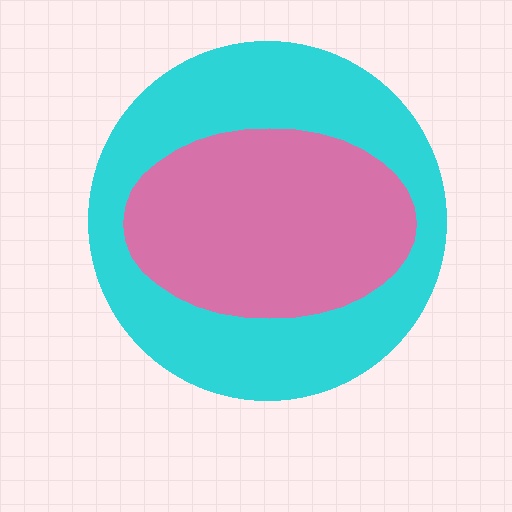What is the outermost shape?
The cyan circle.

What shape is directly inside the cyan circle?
The pink ellipse.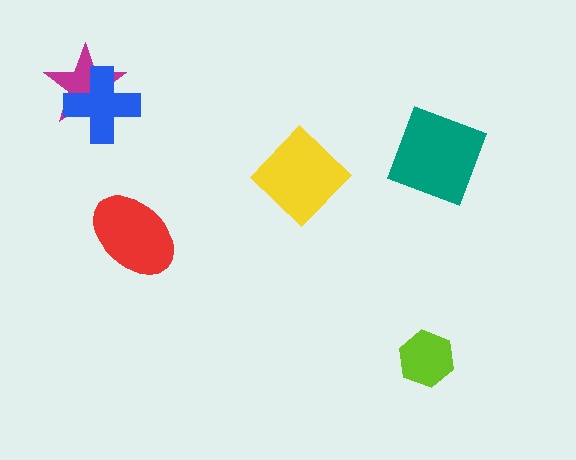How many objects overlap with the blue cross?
1 object overlaps with the blue cross.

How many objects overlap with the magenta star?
1 object overlaps with the magenta star.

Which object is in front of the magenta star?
The blue cross is in front of the magenta star.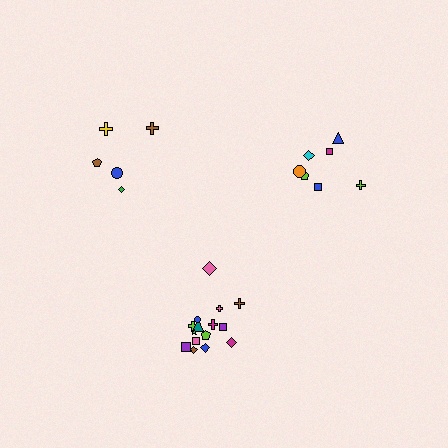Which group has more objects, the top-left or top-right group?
The top-right group.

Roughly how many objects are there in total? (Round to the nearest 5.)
Roughly 25 objects in total.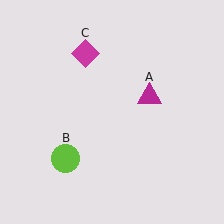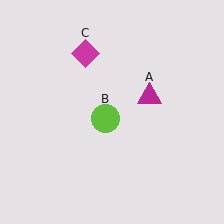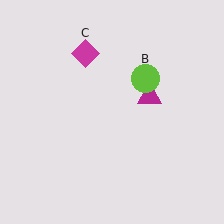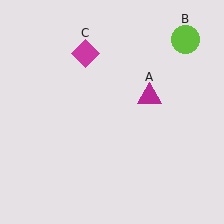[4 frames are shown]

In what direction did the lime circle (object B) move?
The lime circle (object B) moved up and to the right.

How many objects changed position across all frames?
1 object changed position: lime circle (object B).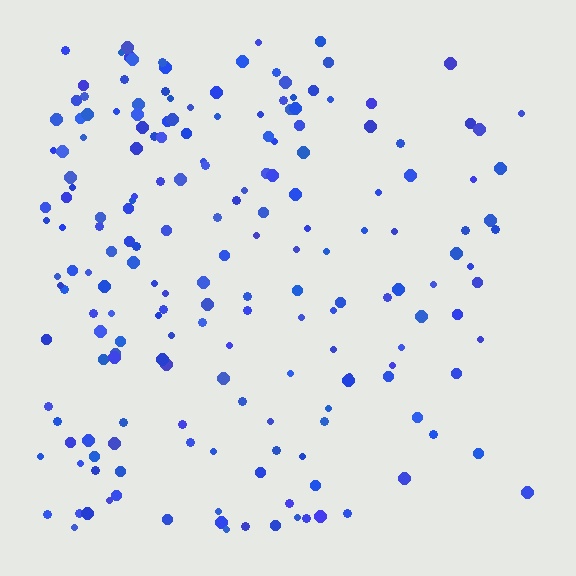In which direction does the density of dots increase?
From right to left, with the left side densest.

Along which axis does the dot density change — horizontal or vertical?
Horizontal.